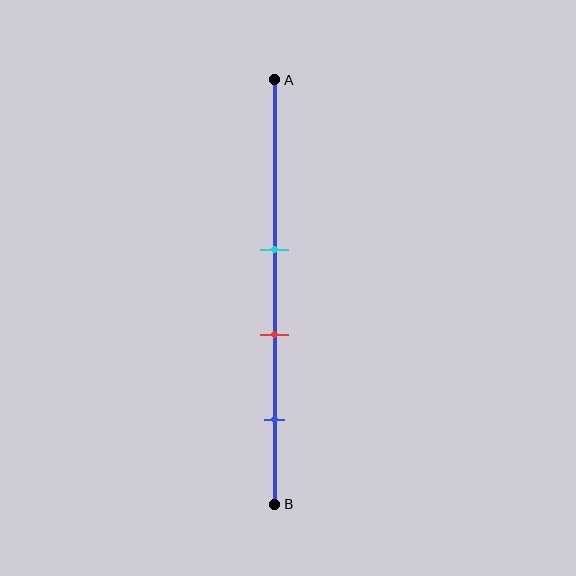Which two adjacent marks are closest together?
The cyan and red marks are the closest adjacent pair.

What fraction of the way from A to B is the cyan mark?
The cyan mark is approximately 40% (0.4) of the way from A to B.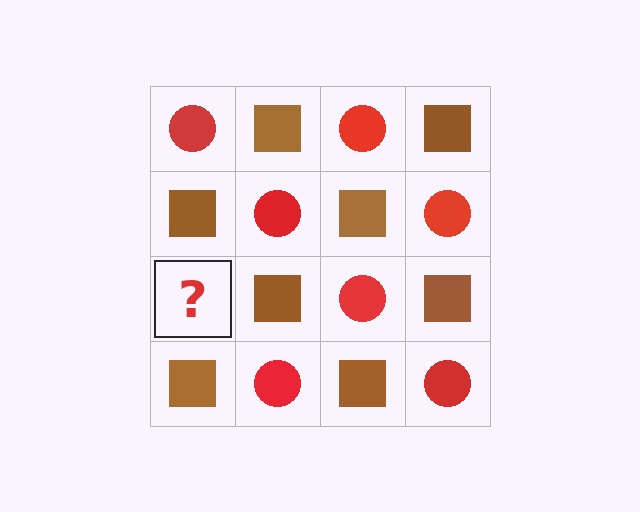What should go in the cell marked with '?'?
The missing cell should contain a red circle.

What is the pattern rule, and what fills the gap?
The rule is that it alternates red circle and brown square in a checkerboard pattern. The gap should be filled with a red circle.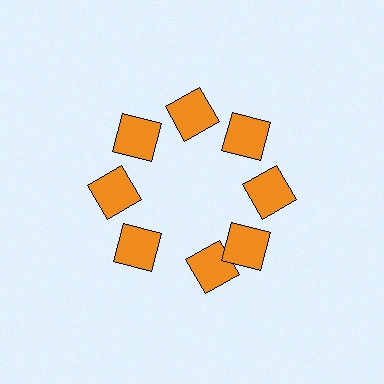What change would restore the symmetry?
The symmetry would be restored by rotating it back into even spacing with its neighbors so that all 8 squares sit at equal angles and equal distance from the center.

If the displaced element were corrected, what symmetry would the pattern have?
It would have 8-fold rotational symmetry — the pattern would map onto itself every 45 degrees.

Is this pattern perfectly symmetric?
No. The 8 orange squares are arranged in a ring, but one element near the 6 o'clock position is rotated out of alignment along the ring, breaking the 8-fold rotational symmetry.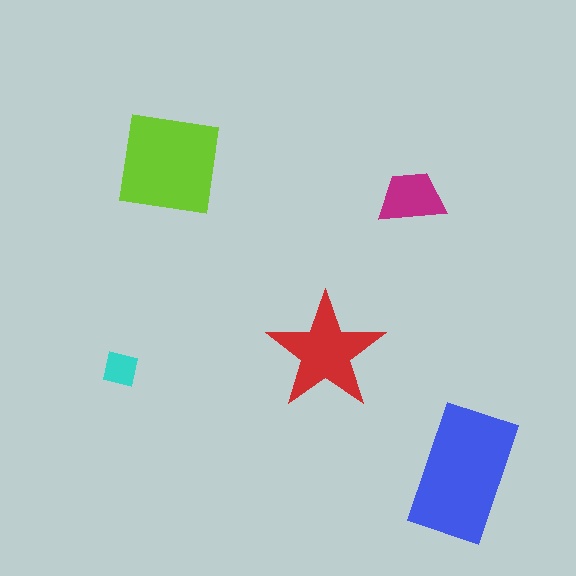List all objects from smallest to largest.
The cyan square, the magenta trapezoid, the red star, the lime square, the blue rectangle.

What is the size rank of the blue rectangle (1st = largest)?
1st.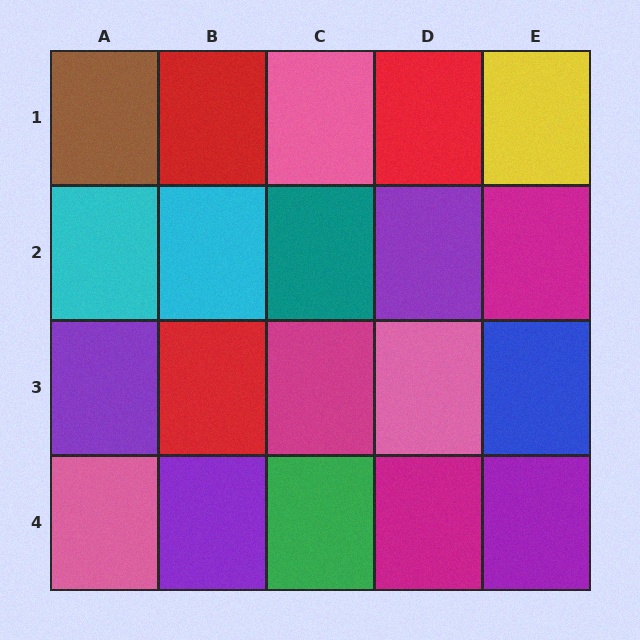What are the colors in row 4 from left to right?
Pink, purple, green, magenta, purple.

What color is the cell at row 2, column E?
Magenta.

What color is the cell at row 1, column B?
Red.